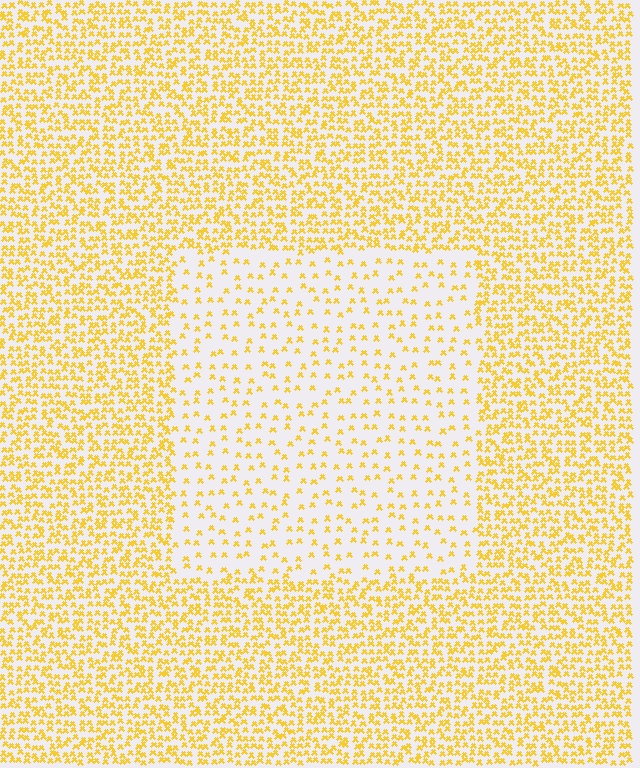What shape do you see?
I see a rectangle.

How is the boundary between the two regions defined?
The boundary is defined by a change in element density (approximately 2.7x ratio). All elements are the same color, size, and shape.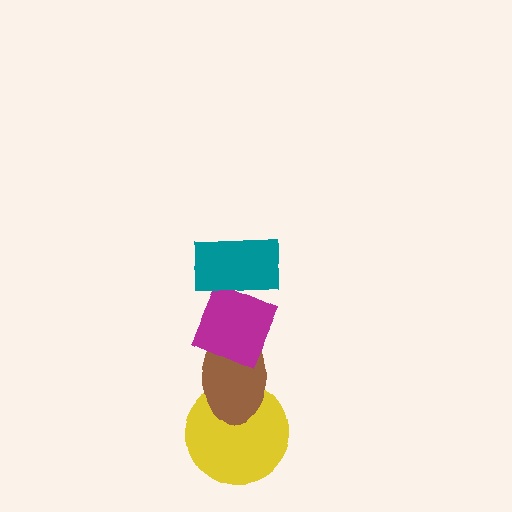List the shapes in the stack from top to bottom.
From top to bottom: the teal rectangle, the magenta diamond, the brown ellipse, the yellow circle.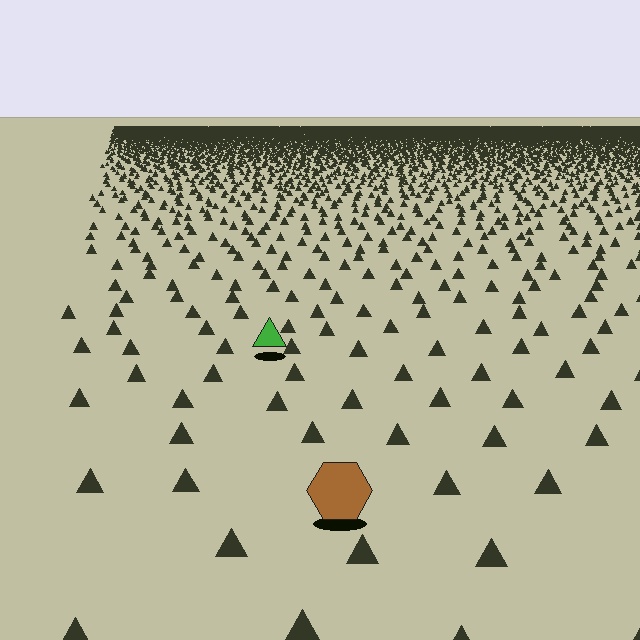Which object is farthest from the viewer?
The green triangle is farthest from the viewer. It appears smaller and the ground texture around it is denser.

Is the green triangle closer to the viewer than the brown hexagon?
No. The brown hexagon is closer — you can tell from the texture gradient: the ground texture is coarser near it.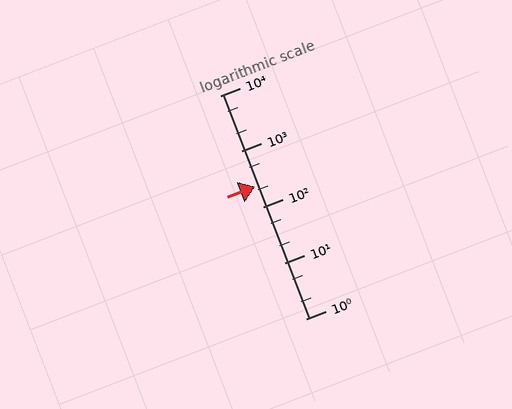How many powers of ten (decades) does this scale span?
The scale spans 4 decades, from 1 to 10000.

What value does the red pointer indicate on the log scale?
The pointer indicates approximately 230.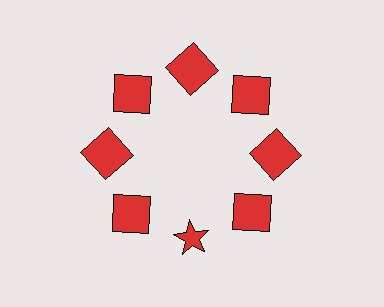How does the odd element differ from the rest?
It has a different shape: star instead of square.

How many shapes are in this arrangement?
There are 8 shapes arranged in a ring pattern.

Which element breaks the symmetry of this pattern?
The red star at roughly the 6 o'clock position breaks the symmetry. All other shapes are red squares.